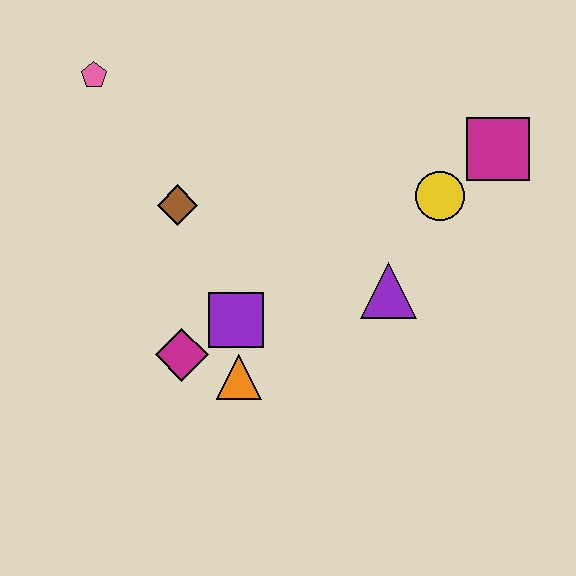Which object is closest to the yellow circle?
The magenta square is closest to the yellow circle.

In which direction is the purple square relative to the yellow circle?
The purple square is to the left of the yellow circle.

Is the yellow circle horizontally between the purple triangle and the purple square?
No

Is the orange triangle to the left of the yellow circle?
Yes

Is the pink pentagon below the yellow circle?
No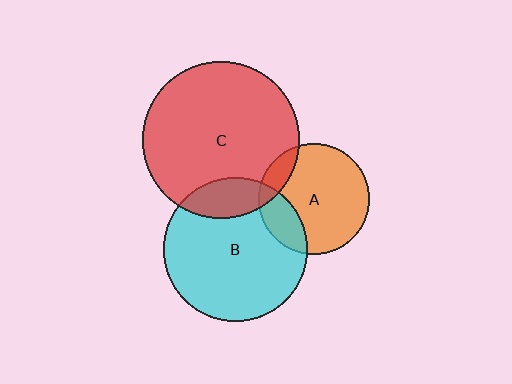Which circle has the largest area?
Circle C (red).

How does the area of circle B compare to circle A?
Approximately 1.7 times.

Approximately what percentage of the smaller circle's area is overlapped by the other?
Approximately 20%.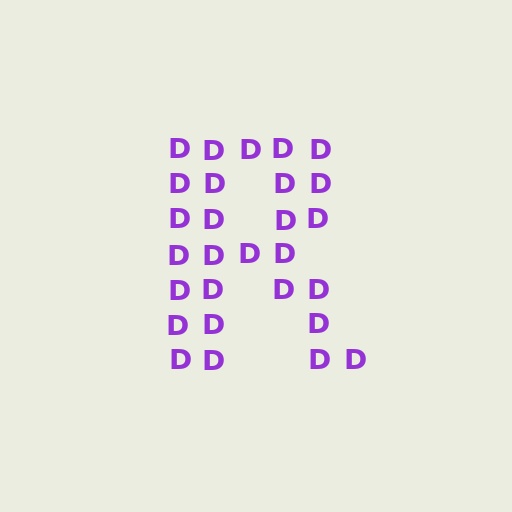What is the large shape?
The large shape is the letter R.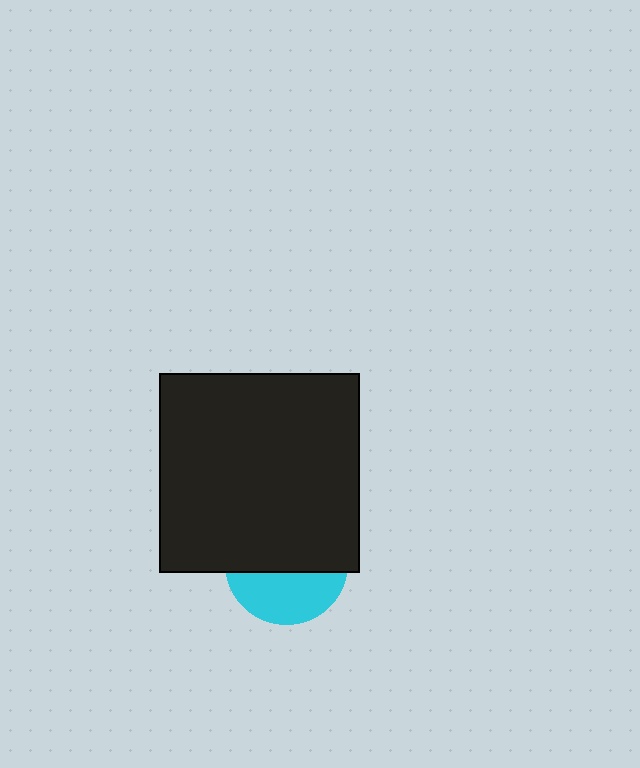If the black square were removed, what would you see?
You would see the complete cyan circle.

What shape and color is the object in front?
The object in front is a black square.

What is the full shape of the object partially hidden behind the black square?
The partially hidden object is a cyan circle.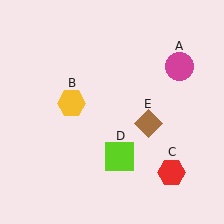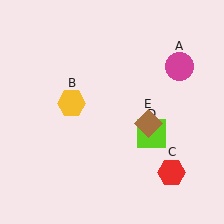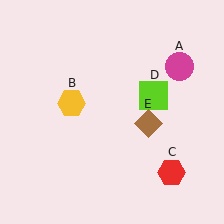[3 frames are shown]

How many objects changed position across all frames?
1 object changed position: lime square (object D).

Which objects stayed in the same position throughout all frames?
Magenta circle (object A) and yellow hexagon (object B) and red hexagon (object C) and brown diamond (object E) remained stationary.